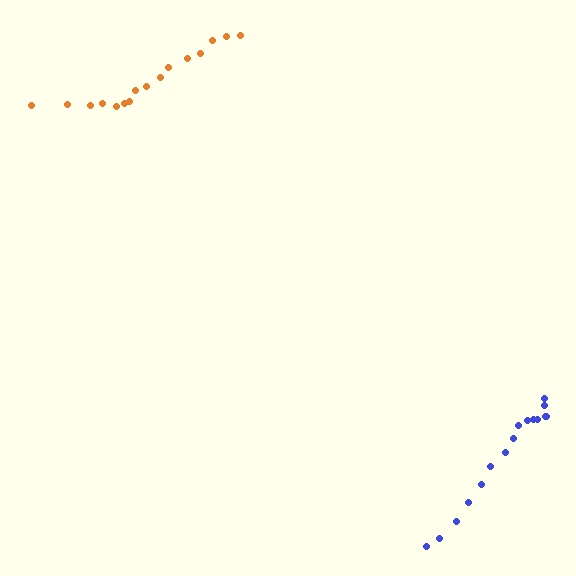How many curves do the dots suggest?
There are 2 distinct paths.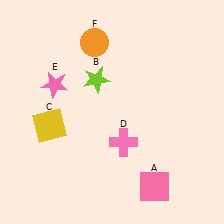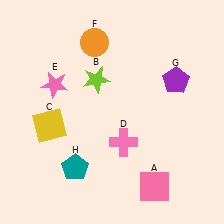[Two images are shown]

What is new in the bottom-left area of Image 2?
A teal pentagon (H) was added in the bottom-left area of Image 2.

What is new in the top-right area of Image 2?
A purple pentagon (G) was added in the top-right area of Image 2.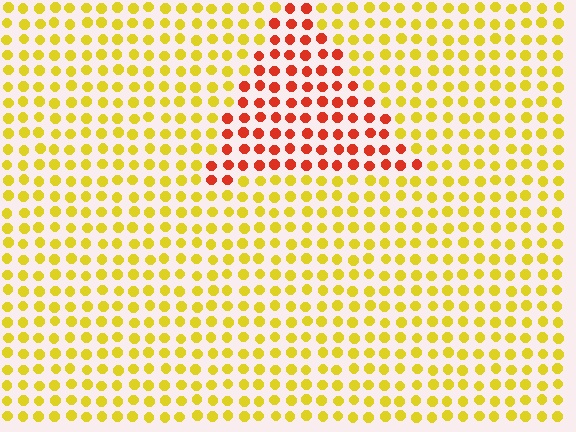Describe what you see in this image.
The image is filled with small yellow elements in a uniform arrangement. A triangle-shaped region is visible where the elements are tinted to a slightly different hue, forming a subtle color boundary.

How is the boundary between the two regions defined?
The boundary is defined purely by a slight shift in hue (about 51 degrees). Spacing, size, and orientation are identical on both sides.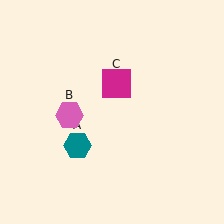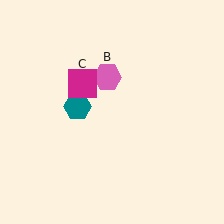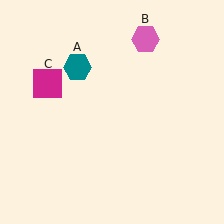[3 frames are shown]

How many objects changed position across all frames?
3 objects changed position: teal hexagon (object A), pink hexagon (object B), magenta square (object C).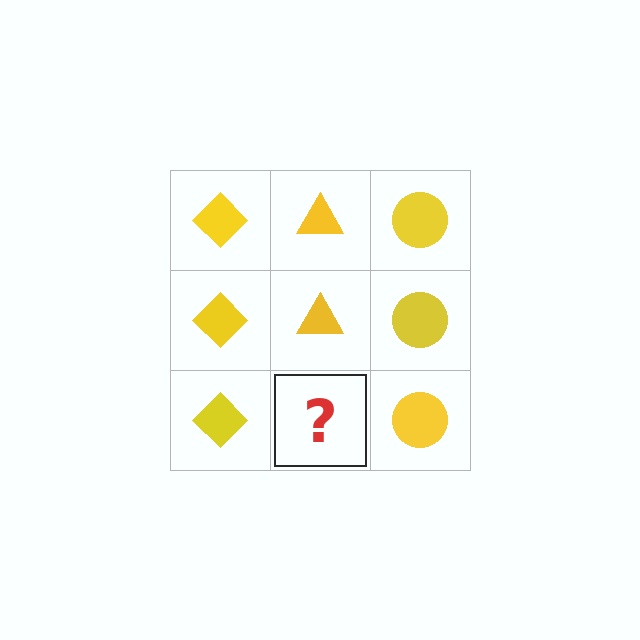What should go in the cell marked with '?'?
The missing cell should contain a yellow triangle.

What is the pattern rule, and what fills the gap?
The rule is that each column has a consistent shape. The gap should be filled with a yellow triangle.